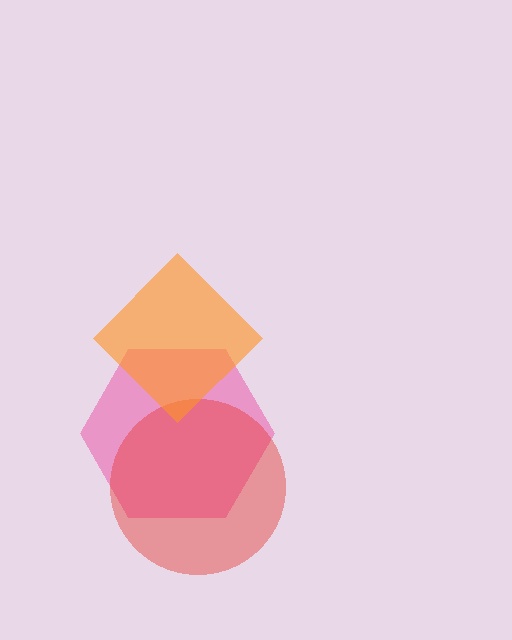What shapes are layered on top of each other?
The layered shapes are: a pink hexagon, a red circle, an orange diamond.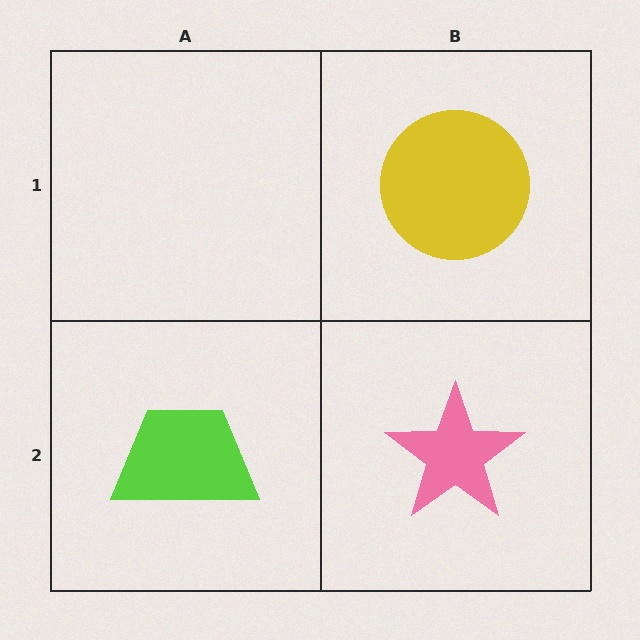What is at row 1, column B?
A yellow circle.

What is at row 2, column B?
A pink star.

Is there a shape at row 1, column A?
No, that cell is empty.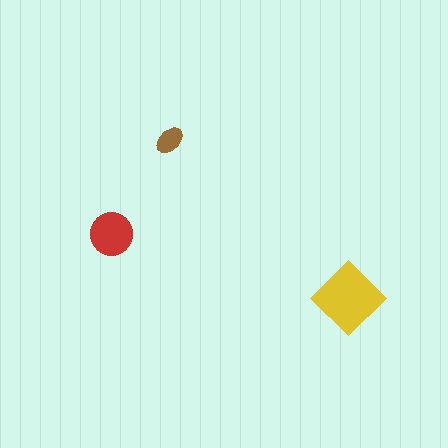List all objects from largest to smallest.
The yellow diamond, the red circle, the brown ellipse.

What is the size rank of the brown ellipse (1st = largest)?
3rd.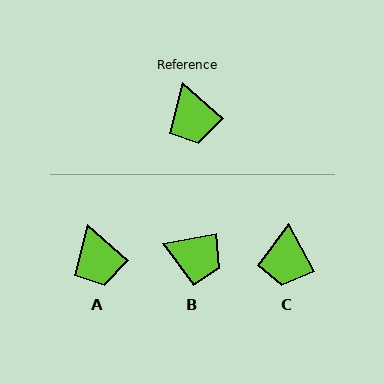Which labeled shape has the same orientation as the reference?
A.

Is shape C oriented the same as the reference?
No, it is off by about 21 degrees.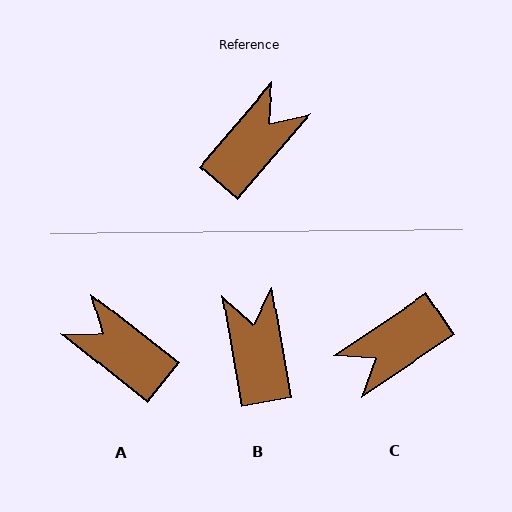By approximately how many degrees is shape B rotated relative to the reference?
Approximately 51 degrees counter-clockwise.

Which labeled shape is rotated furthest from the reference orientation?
C, about 165 degrees away.